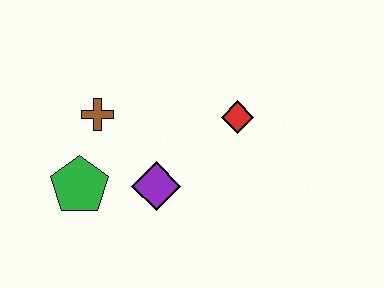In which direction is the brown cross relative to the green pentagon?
The brown cross is above the green pentagon.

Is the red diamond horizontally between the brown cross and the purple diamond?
No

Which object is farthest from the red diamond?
The green pentagon is farthest from the red diamond.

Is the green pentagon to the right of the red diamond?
No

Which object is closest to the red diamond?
The purple diamond is closest to the red diamond.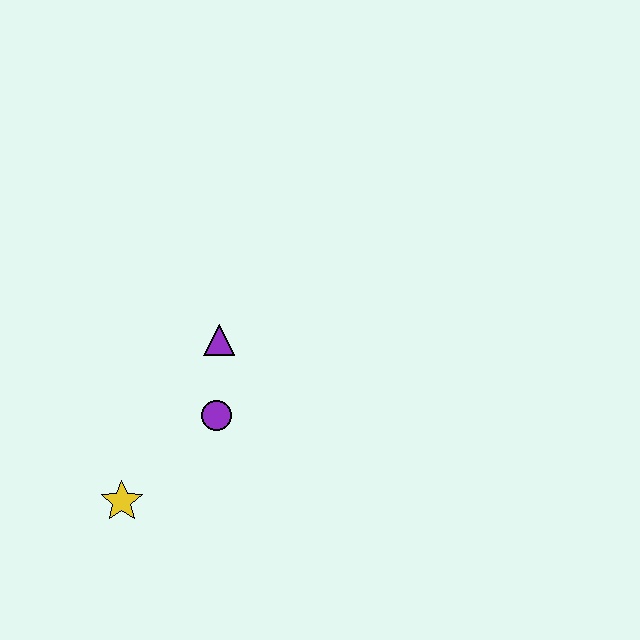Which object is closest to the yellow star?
The purple circle is closest to the yellow star.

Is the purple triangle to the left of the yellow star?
No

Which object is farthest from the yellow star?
The purple triangle is farthest from the yellow star.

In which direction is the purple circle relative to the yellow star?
The purple circle is to the right of the yellow star.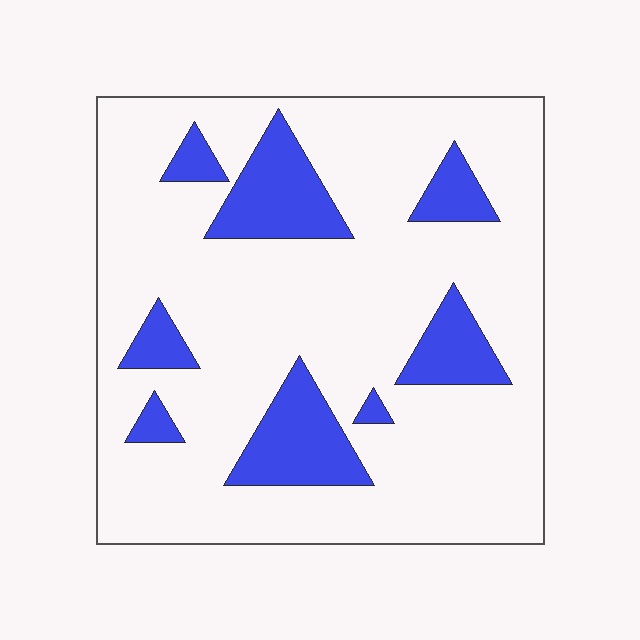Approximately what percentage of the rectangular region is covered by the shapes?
Approximately 20%.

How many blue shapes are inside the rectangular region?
8.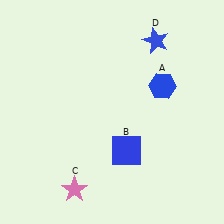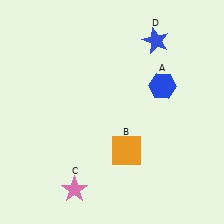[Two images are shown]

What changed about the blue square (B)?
In Image 1, B is blue. In Image 2, it changed to orange.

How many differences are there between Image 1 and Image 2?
There is 1 difference between the two images.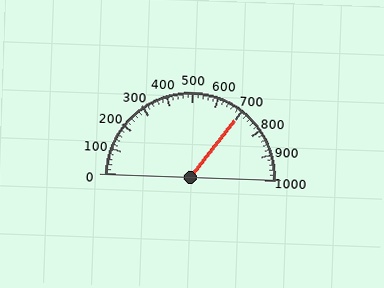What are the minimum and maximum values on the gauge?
The gauge ranges from 0 to 1000.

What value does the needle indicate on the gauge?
The needle indicates approximately 700.